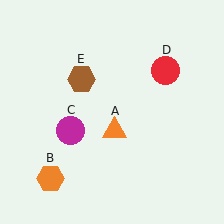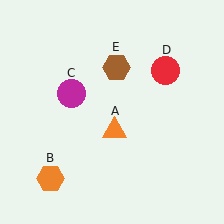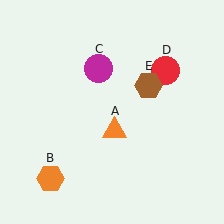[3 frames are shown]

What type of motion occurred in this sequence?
The magenta circle (object C), brown hexagon (object E) rotated clockwise around the center of the scene.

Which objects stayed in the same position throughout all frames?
Orange triangle (object A) and orange hexagon (object B) and red circle (object D) remained stationary.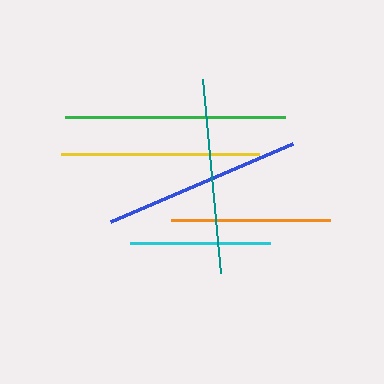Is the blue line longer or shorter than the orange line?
The blue line is longer than the orange line.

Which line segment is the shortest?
The cyan line is the shortest at approximately 141 pixels.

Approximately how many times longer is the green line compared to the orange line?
The green line is approximately 1.4 times the length of the orange line.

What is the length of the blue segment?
The blue segment is approximately 198 pixels long.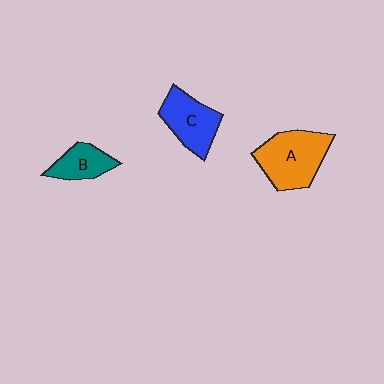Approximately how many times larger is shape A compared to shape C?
Approximately 1.3 times.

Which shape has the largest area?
Shape A (orange).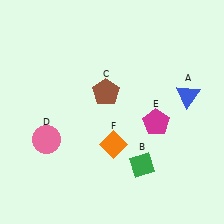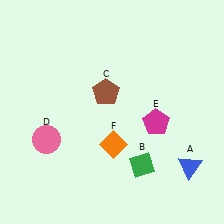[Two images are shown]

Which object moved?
The blue triangle (A) moved down.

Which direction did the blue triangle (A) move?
The blue triangle (A) moved down.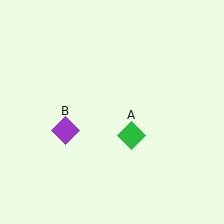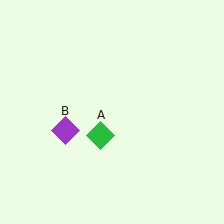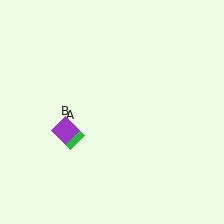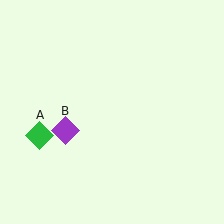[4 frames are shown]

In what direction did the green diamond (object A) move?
The green diamond (object A) moved left.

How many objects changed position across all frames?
1 object changed position: green diamond (object A).